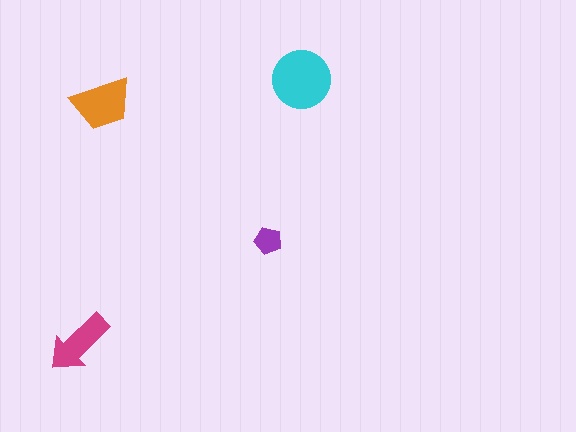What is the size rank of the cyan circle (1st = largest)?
1st.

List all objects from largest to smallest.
The cyan circle, the orange trapezoid, the magenta arrow, the purple pentagon.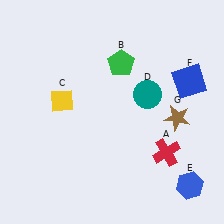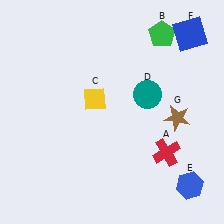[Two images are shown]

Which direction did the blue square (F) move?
The blue square (F) moved up.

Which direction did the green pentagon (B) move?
The green pentagon (B) moved right.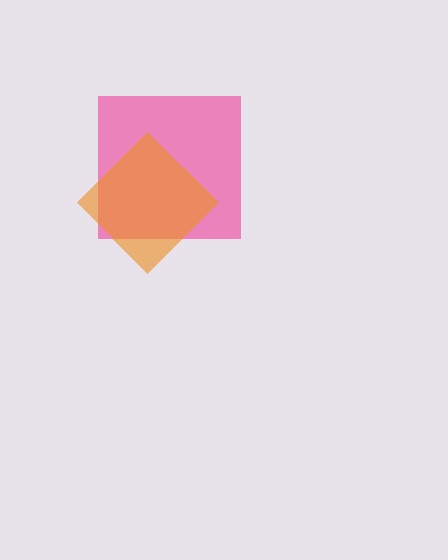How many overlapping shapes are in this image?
There are 2 overlapping shapes in the image.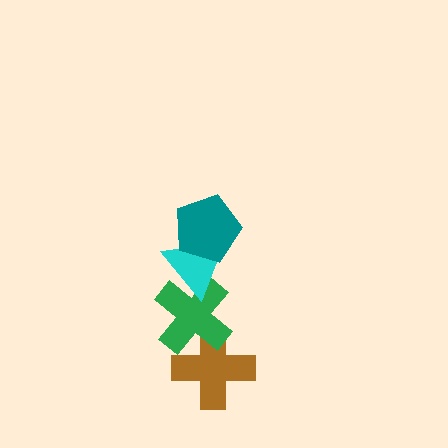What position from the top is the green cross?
The green cross is 3rd from the top.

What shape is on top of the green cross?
The cyan triangle is on top of the green cross.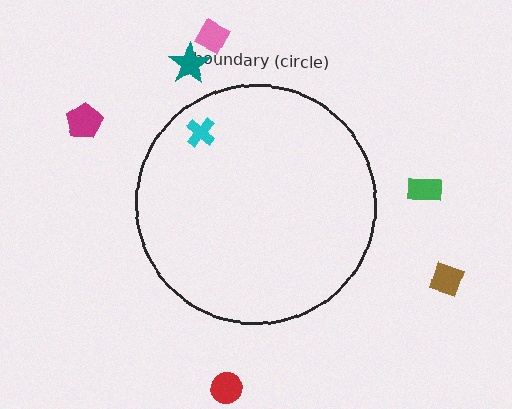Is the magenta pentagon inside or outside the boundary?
Outside.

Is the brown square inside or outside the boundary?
Outside.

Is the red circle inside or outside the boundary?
Outside.